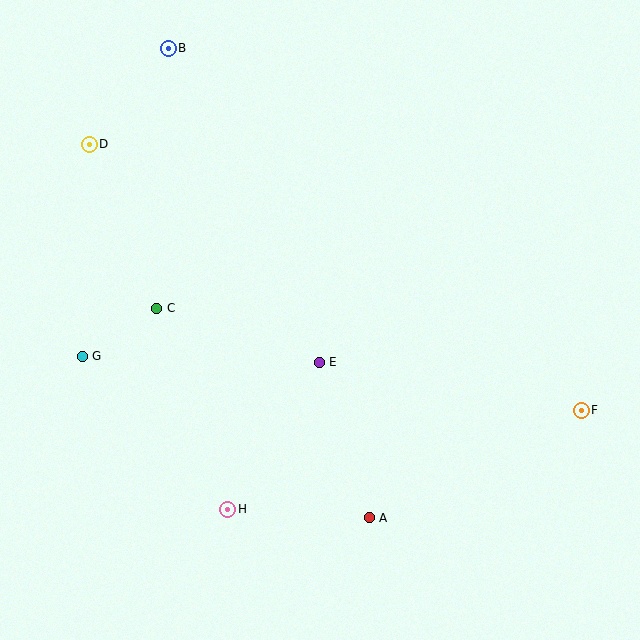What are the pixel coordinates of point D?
Point D is at (89, 144).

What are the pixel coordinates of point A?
Point A is at (369, 518).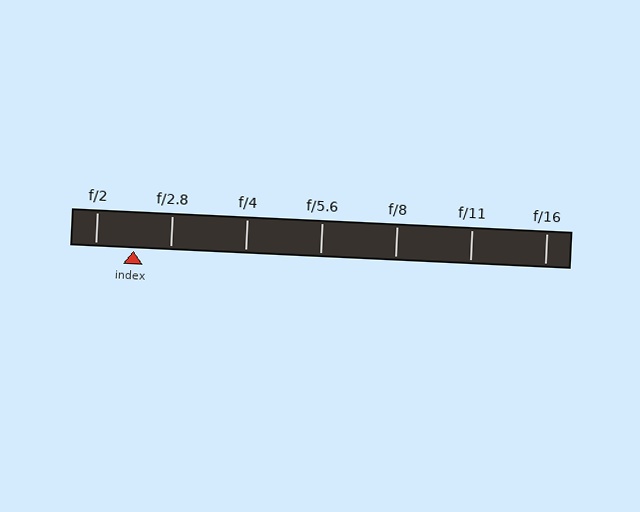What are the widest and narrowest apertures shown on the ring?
The widest aperture shown is f/2 and the narrowest is f/16.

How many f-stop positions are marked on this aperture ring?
There are 7 f-stop positions marked.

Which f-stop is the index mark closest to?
The index mark is closest to f/2.8.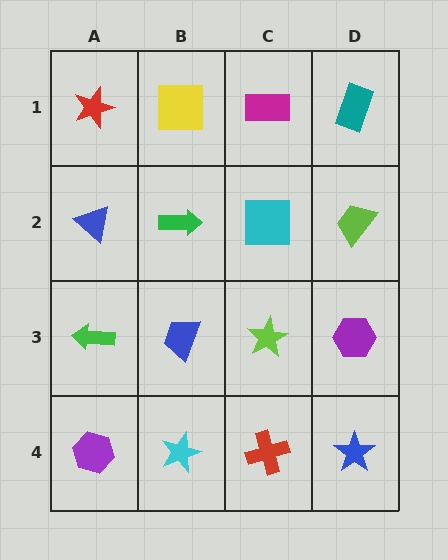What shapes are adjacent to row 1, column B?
A green arrow (row 2, column B), a red star (row 1, column A), a magenta rectangle (row 1, column C).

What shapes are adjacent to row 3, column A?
A blue triangle (row 2, column A), a purple hexagon (row 4, column A), a blue trapezoid (row 3, column B).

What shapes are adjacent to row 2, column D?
A teal rectangle (row 1, column D), a purple hexagon (row 3, column D), a cyan square (row 2, column C).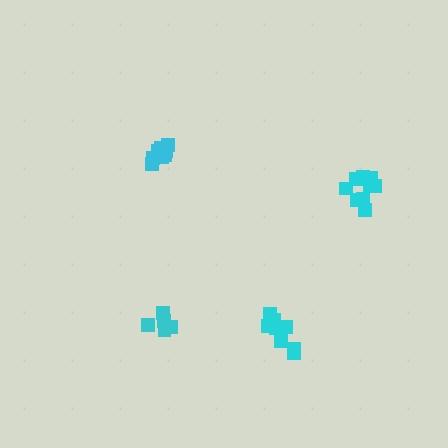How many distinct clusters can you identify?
There are 4 distinct clusters.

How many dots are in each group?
Group 1: 5 dots, Group 2: 9 dots, Group 3: 9 dots, Group 4: 8 dots (31 total).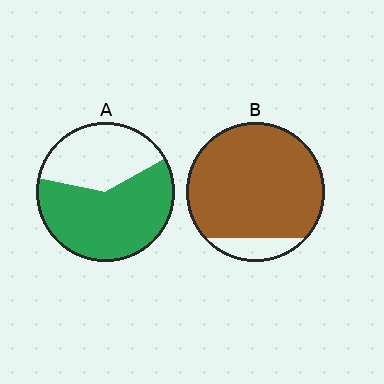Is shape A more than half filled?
Yes.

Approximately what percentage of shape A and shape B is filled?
A is approximately 60% and B is approximately 90%.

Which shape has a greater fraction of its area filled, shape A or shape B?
Shape B.